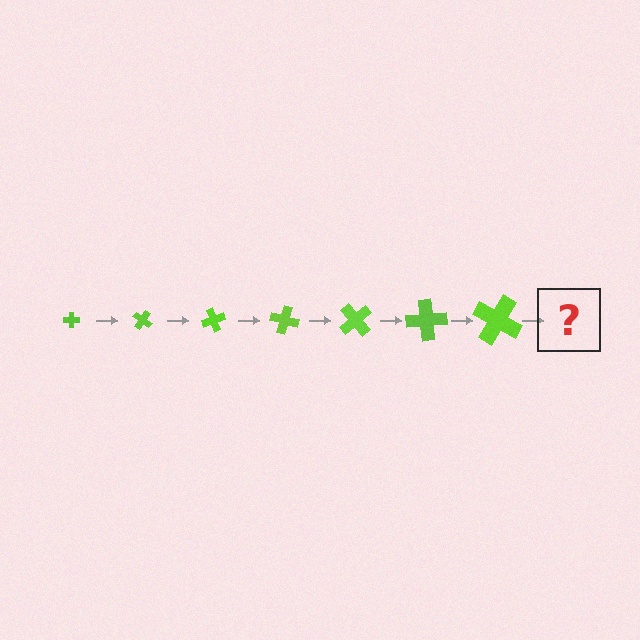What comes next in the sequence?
The next element should be a cross, larger than the previous one and rotated 245 degrees from the start.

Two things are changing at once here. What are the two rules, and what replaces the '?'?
The two rules are that the cross grows larger each step and it rotates 35 degrees each step. The '?' should be a cross, larger than the previous one and rotated 245 degrees from the start.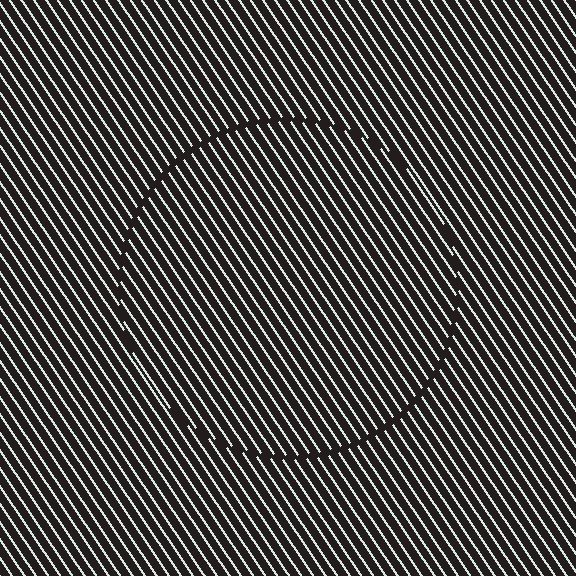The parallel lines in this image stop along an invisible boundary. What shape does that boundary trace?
An illusory circle. The interior of the shape contains the same grating, shifted by half a period — the contour is defined by the phase discontinuity where line-ends from the inner and outer gratings abut.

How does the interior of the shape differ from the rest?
The interior of the shape contains the same grating, shifted by half a period — the contour is defined by the phase discontinuity where line-ends from the inner and outer gratings abut.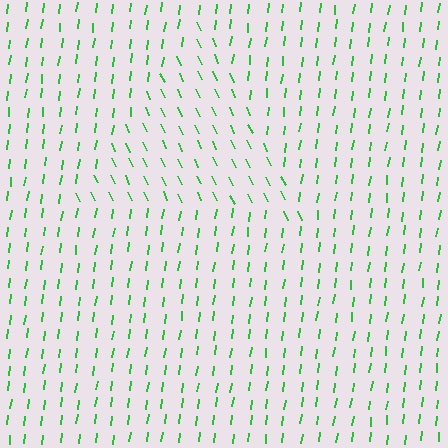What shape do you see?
I see a triangle.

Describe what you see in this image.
The image is filled with small green line segments. A triangle region in the image has lines oriented differently from the surrounding lines, creating a visible texture boundary.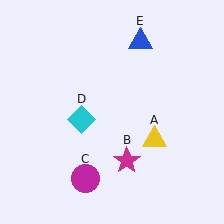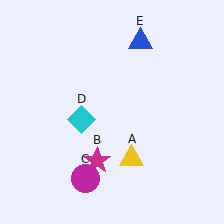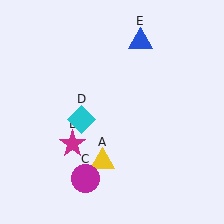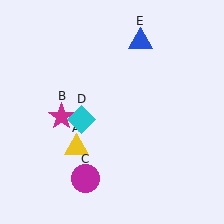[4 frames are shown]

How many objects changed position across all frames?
2 objects changed position: yellow triangle (object A), magenta star (object B).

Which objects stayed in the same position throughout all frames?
Magenta circle (object C) and cyan diamond (object D) and blue triangle (object E) remained stationary.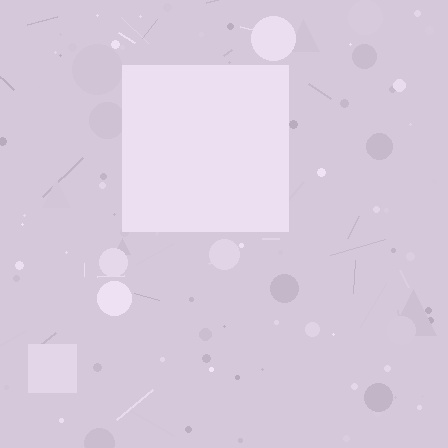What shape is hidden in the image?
A square is hidden in the image.